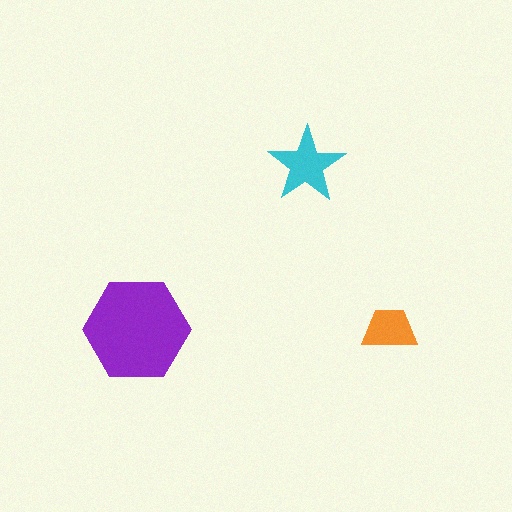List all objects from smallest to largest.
The orange trapezoid, the cyan star, the purple hexagon.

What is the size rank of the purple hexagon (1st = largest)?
1st.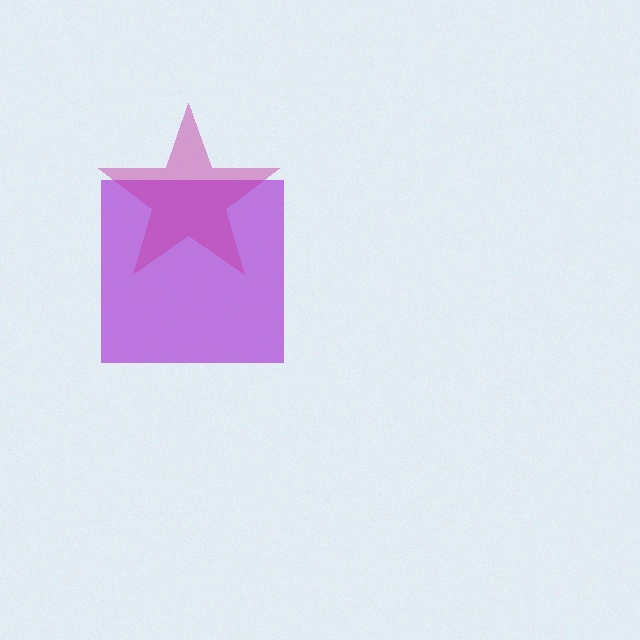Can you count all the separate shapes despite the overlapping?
Yes, there are 2 separate shapes.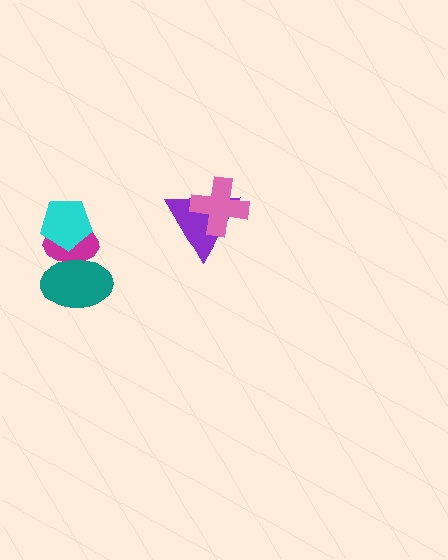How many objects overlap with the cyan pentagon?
1 object overlaps with the cyan pentagon.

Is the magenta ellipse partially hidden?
Yes, it is partially covered by another shape.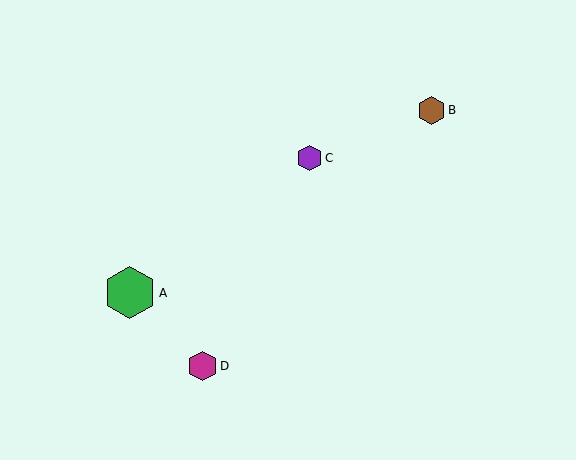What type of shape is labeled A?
Shape A is a green hexagon.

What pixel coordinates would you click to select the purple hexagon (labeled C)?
Click at (309, 158) to select the purple hexagon C.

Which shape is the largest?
The green hexagon (labeled A) is the largest.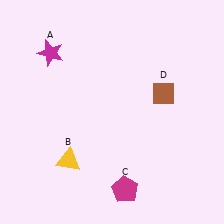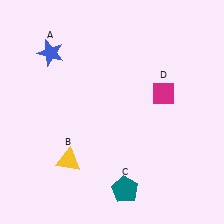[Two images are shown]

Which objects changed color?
A changed from magenta to blue. C changed from magenta to teal. D changed from brown to magenta.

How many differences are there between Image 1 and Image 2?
There are 3 differences between the two images.